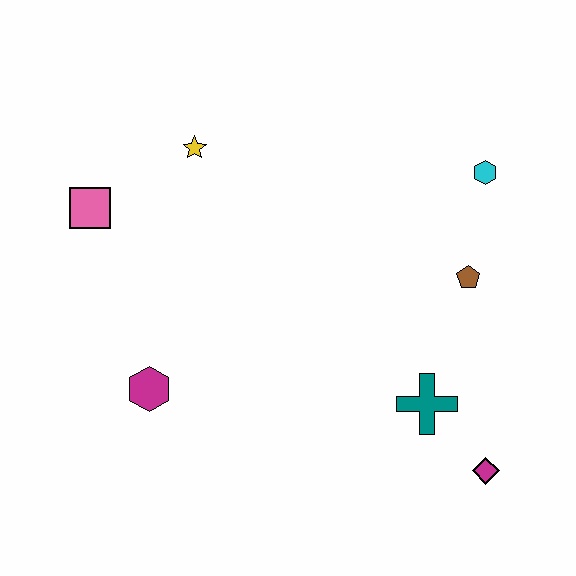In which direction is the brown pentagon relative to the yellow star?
The brown pentagon is to the right of the yellow star.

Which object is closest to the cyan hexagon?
The brown pentagon is closest to the cyan hexagon.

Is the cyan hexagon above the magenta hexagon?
Yes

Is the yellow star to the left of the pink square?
No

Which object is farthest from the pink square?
The magenta diamond is farthest from the pink square.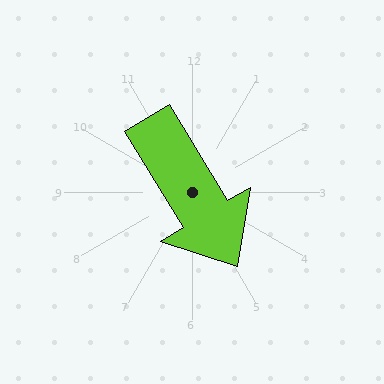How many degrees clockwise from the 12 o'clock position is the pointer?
Approximately 149 degrees.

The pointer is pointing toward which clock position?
Roughly 5 o'clock.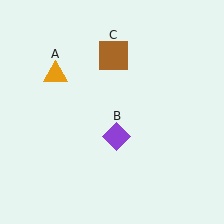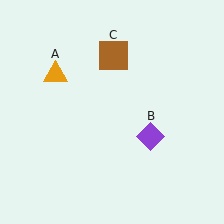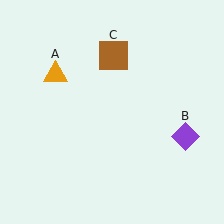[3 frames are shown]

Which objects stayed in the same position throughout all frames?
Orange triangle (object A) and brown square (object C) remained stationary.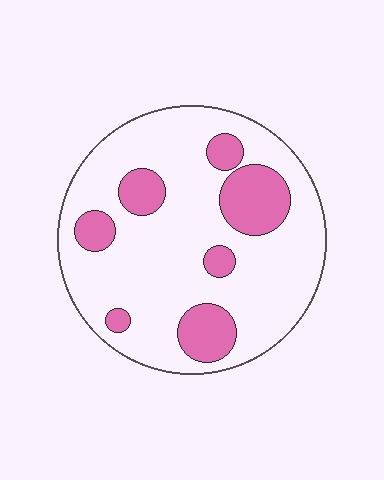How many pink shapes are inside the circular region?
7.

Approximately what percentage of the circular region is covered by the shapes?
Approximately 20%.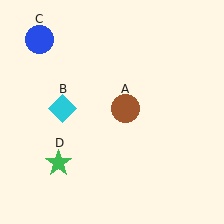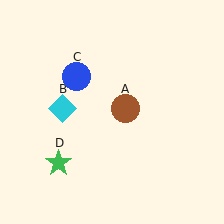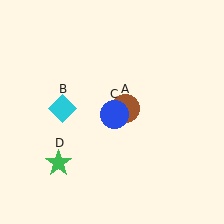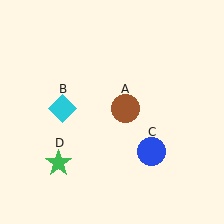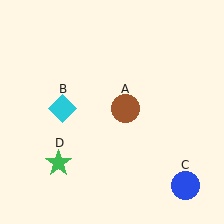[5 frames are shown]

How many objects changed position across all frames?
1 object changed position: blue circle (object C).